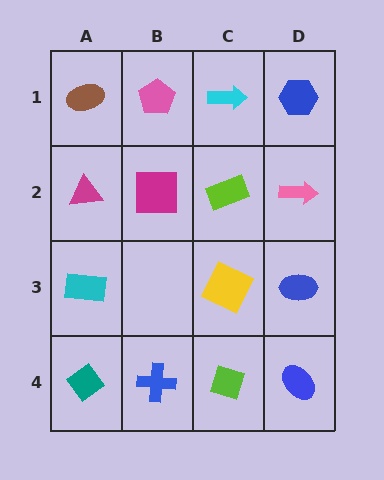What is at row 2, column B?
A magenta square.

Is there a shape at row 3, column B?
No, that cell is empty.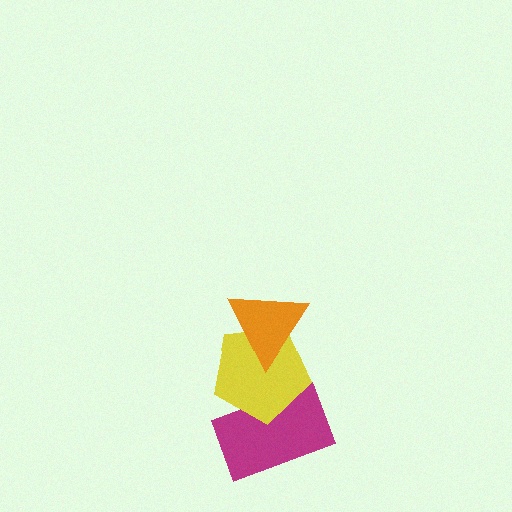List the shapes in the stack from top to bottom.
From top to bottom: the orange triangle, the yellow pentagon, the magenta rectangle.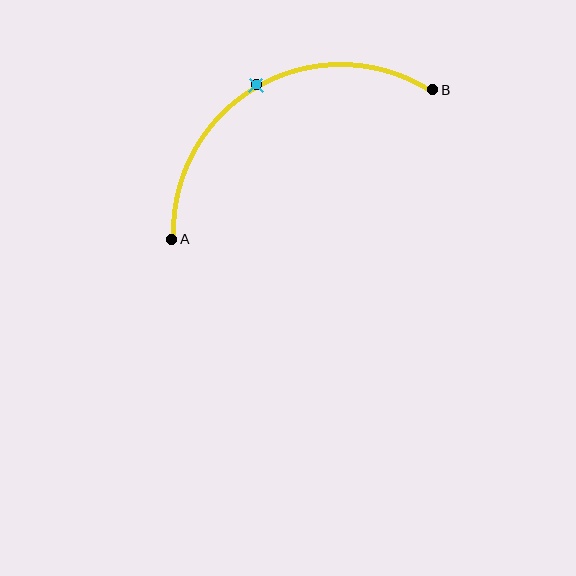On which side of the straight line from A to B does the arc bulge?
The arc bulges above the straight line connecting A and B.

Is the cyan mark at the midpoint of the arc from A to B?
Yes. The cyan mark lies on the arc at equal arc-length from both A and B — it is the arc midpoint.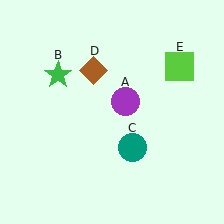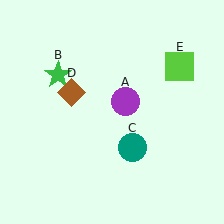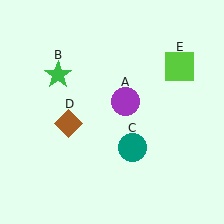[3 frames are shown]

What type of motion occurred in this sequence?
The brown diamond (object D) rotated counterclockwise around the center of the scene.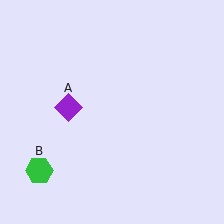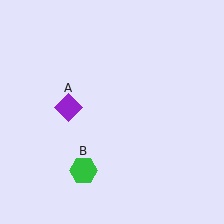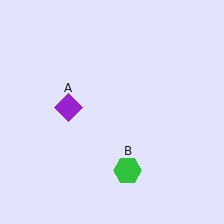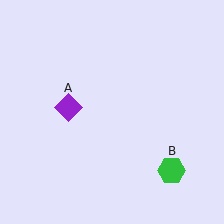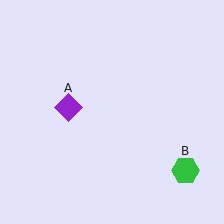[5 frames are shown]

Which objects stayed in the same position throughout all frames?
Purple diamond (object A) remained stationary.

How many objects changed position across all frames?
1 object changed position: green hexagon (object B).